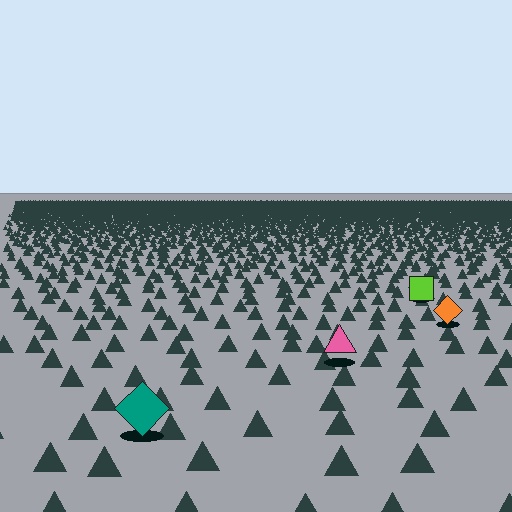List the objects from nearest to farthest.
From nearest to farthest: the teal diamond, the pink triangle, the orange diamond, the lime square.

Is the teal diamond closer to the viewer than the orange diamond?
Yes. The teal diamond is closer — you can tell from the texture gradient: the ground texture is coarser near it.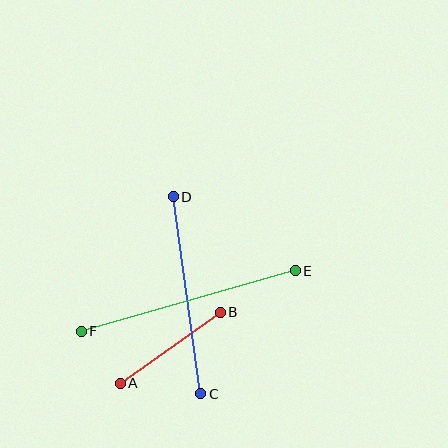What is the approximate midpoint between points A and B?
The midpoint is at approximately (170, 348) pixels.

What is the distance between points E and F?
The distance is approximately 222 pixels.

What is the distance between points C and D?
The distance is approximately 199 pixels.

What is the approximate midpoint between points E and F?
The midpoint is at approximately (188, 301) pixels.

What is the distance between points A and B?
The distance is approximately 122 pixels.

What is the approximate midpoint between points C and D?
The midpoint is at approximately (187, 295) pixels.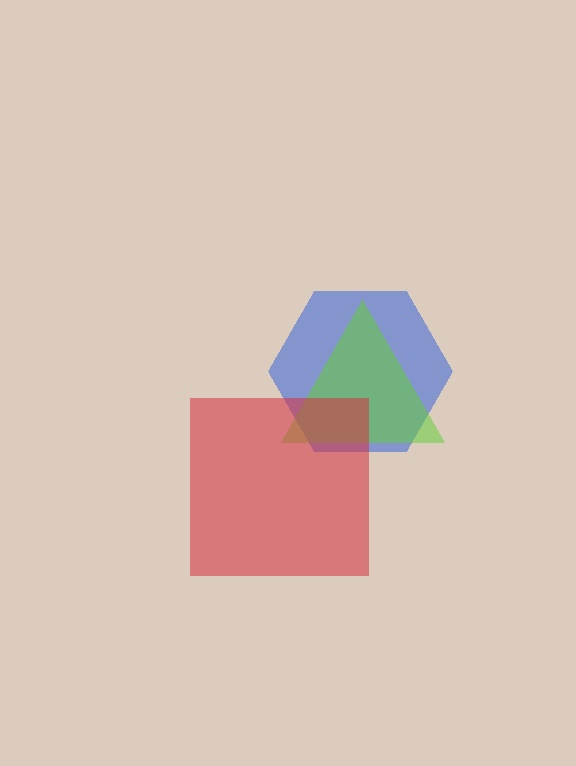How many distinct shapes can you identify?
There are 3 distinct shapes: a blue hexagon, a lime triangle, a red square.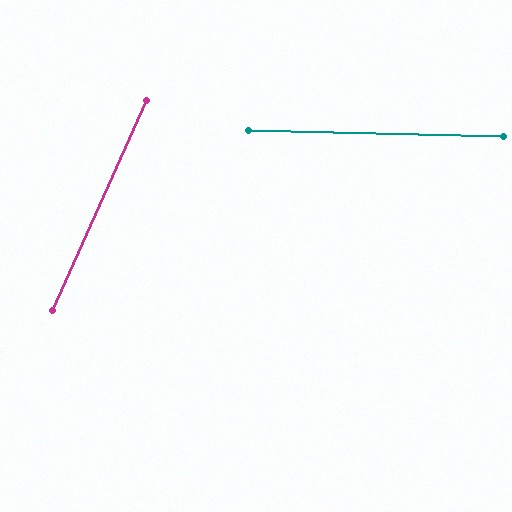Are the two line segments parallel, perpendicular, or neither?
Neither parallel nor perpendicular — they differ by about 67°.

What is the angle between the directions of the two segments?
Approximately 67 degrees.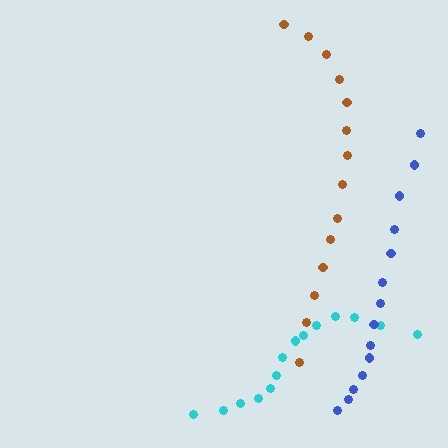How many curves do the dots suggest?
There are 3 distinct paths.